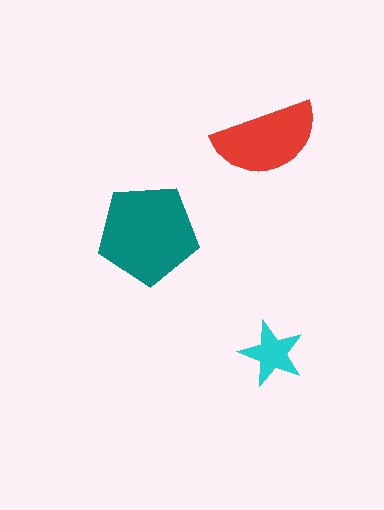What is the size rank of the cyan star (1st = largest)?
3rd.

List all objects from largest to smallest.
The teal pentagon, the red semicircle, the cyan star.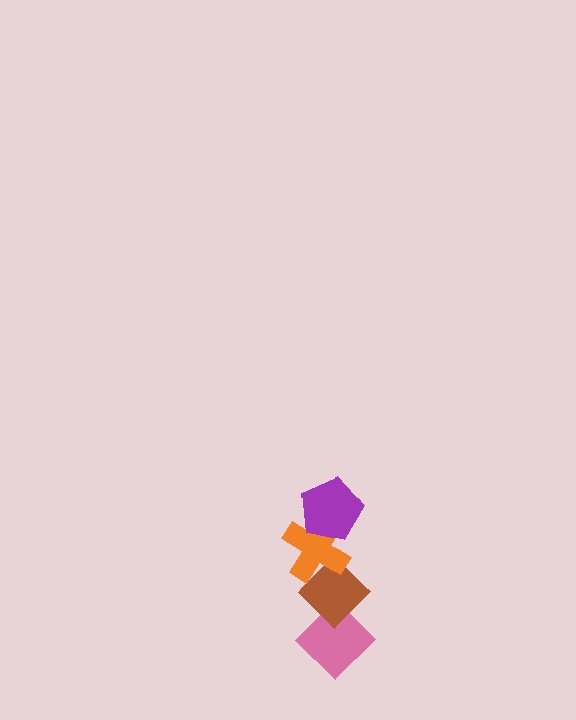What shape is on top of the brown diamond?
The orange cross is on top of the brown diamond.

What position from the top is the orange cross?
The orange cross is 2nd from the top.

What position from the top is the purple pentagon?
The purple pentagon is 1st from the top.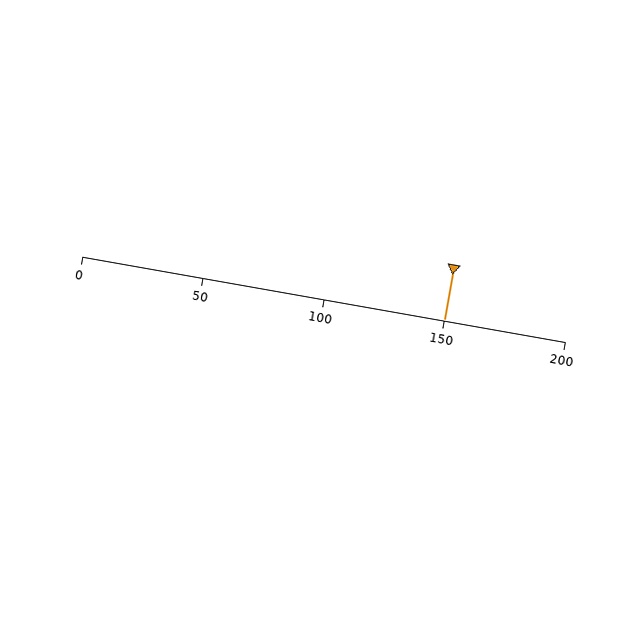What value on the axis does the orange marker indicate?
The marker indicates approximately 150.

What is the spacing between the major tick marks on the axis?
The major ticks are spaced 50 apart.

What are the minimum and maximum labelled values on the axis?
The axis runs from 0 to 200.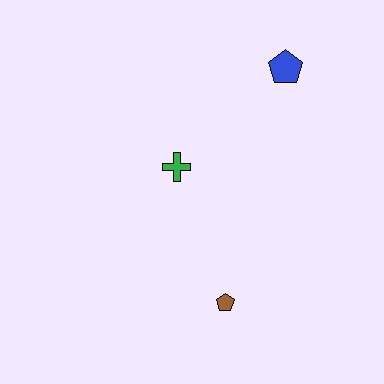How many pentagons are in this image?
There are 2 pentagons.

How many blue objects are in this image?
There is 1 blue object.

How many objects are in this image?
There are 3 objects.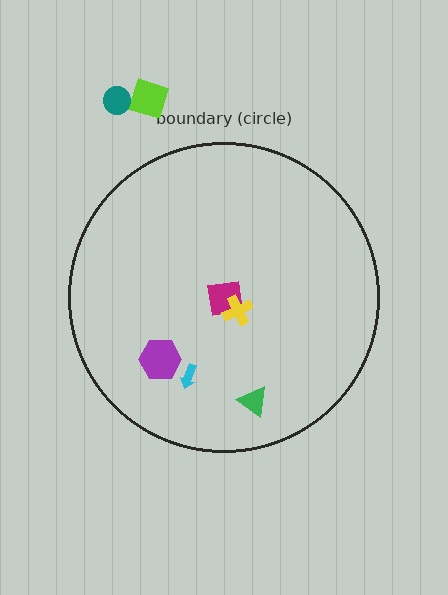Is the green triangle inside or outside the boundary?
Inside.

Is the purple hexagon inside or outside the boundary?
Inside.